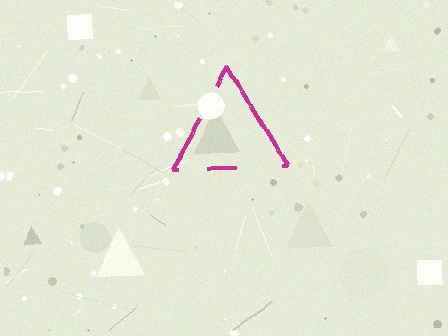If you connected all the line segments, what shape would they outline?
They would outline a triangle.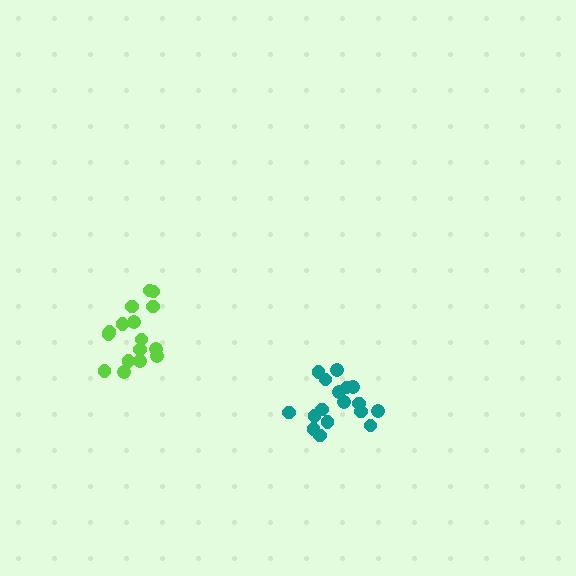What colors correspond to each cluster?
The clusters are colored: teal, lime.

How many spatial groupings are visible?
There are 2 spatial groupings.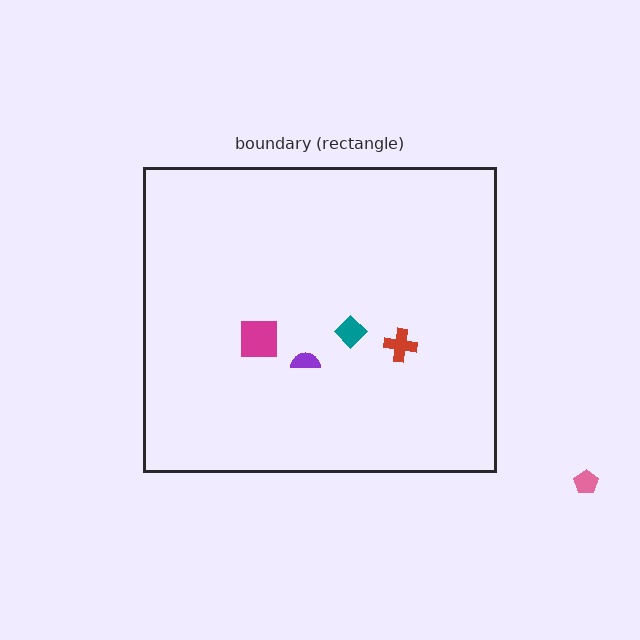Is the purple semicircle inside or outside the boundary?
Inside.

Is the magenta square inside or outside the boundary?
Inside.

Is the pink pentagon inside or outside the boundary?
Outside.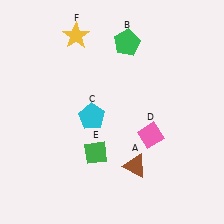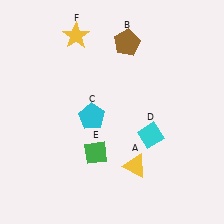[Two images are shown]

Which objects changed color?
A changed from brown to yellow. B changed from green to brown. D changed from pink to cyan.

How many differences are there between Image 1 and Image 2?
There are 3 differences between the two images.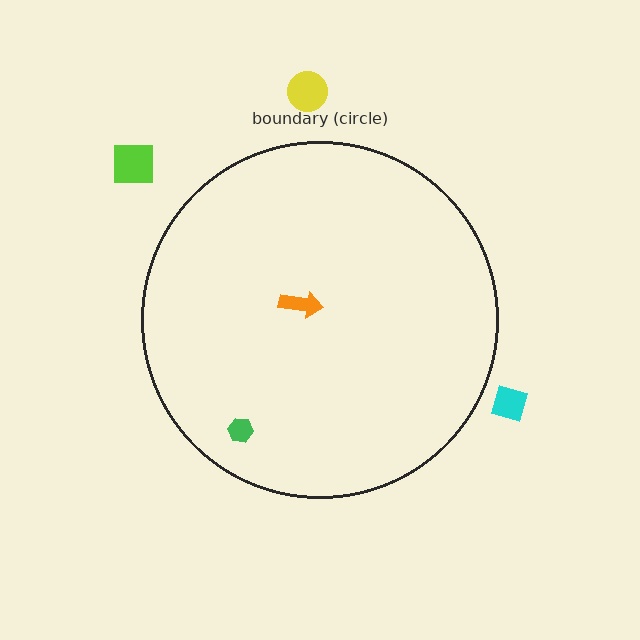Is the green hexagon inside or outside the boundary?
Inside.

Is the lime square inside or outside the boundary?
Outside.